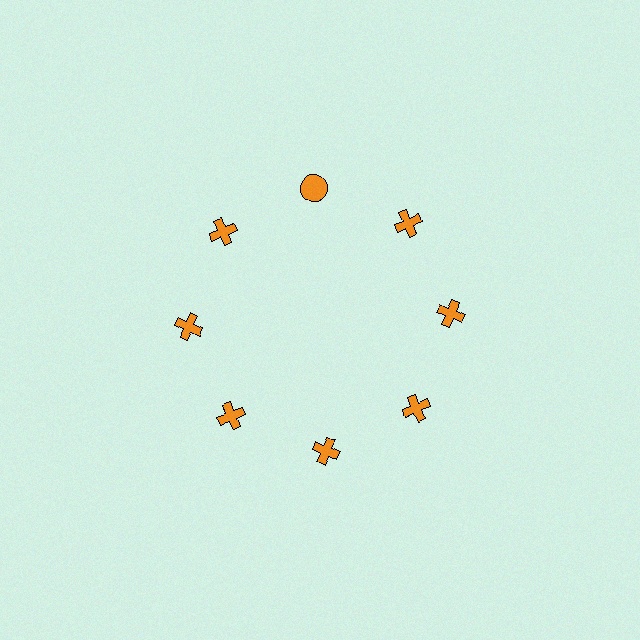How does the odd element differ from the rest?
It has a different shape: circle instead of cross.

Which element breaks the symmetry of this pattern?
The orange circle at roughly the 12 o'clock position breaks the symmetry. All other shapes are orange crosses.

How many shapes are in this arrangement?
There are 8 shapes arranged in a ring pattern.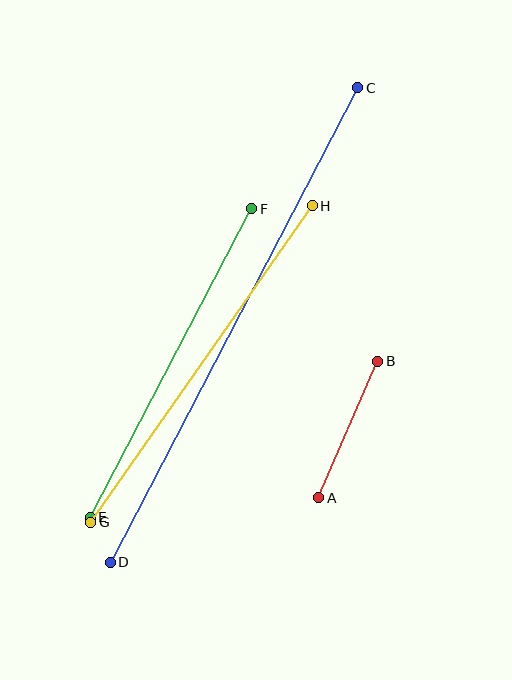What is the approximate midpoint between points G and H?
The midpoint is at approximately (201, 364) pixels.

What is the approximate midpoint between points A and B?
The midpoint is at approximately (348, 429) pixels.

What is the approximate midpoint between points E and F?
The midpoint is at approximately (171, 363) pixels.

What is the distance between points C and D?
The distance is approximately 535 pixels.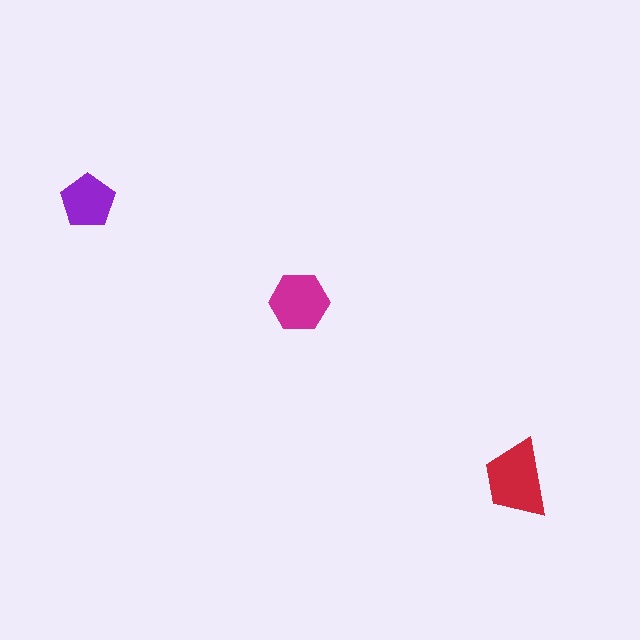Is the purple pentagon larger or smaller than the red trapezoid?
Smaller.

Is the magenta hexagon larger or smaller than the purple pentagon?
Larger.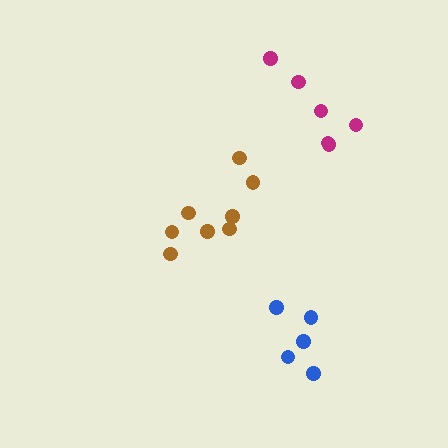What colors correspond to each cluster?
The clusters are colored: brown, magenta, blue.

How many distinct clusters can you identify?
There are 3 distinct clusters.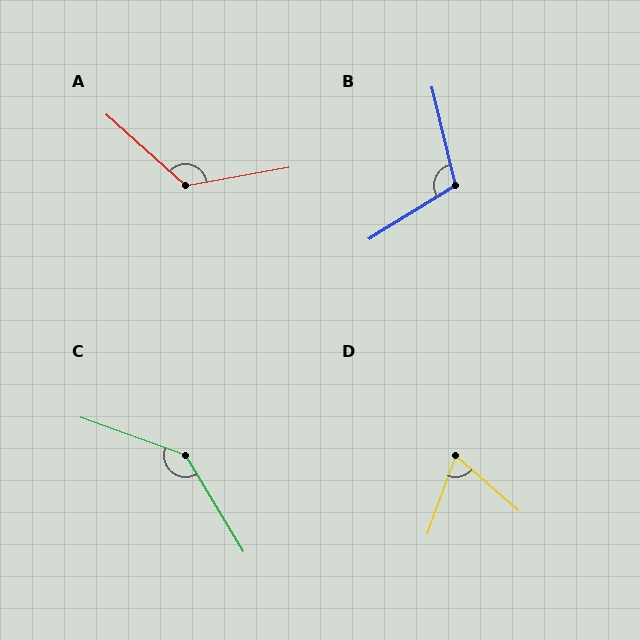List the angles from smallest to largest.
D (69°), B (109°), A (128°), C (141°).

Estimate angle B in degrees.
Approximately 109 degrees.